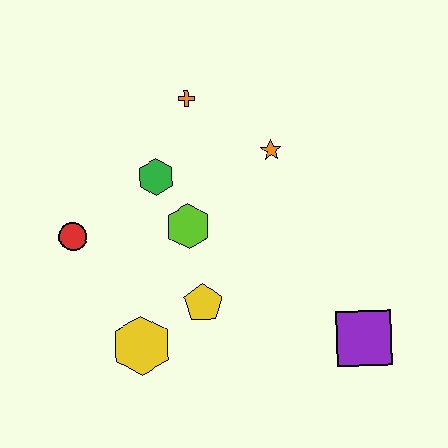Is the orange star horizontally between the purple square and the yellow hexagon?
Yes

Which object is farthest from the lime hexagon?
The purple square is farthest from the lime hexagon.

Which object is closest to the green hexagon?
The lime hexagon is closest to the green hexagon.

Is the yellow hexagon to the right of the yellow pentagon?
No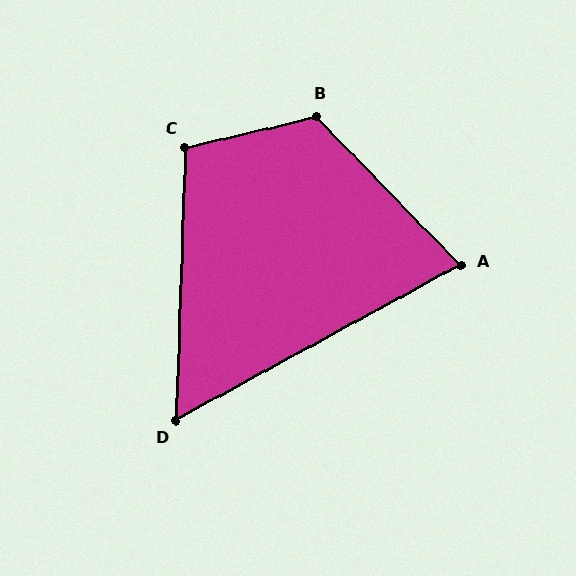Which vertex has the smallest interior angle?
D, at approximately 59 degrees.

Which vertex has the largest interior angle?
B, at approximately 121 degrees.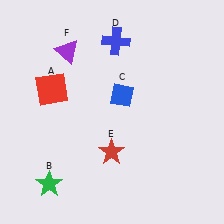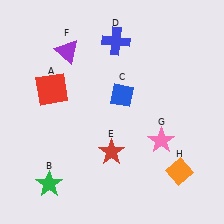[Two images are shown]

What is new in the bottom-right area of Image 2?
An orange diamond (H) was added in the bottom-right area of Image 2.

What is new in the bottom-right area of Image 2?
A pink star (G) was added in the bottom-right area of Image 2.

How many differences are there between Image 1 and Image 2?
There are 2 differences between the two images.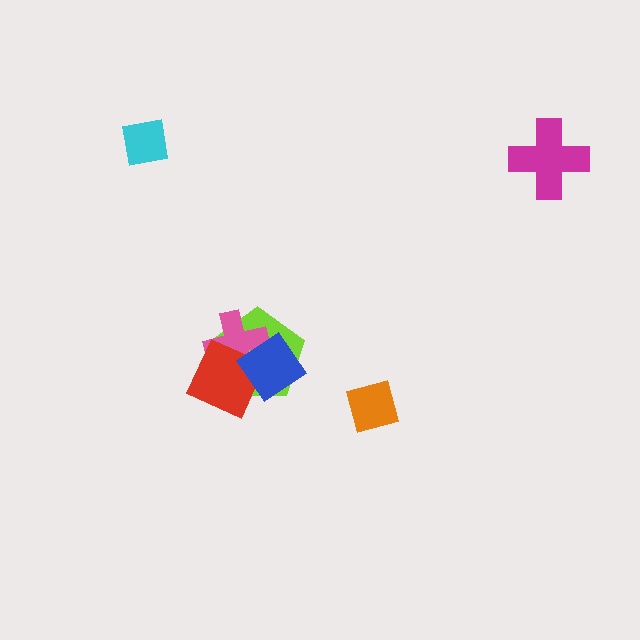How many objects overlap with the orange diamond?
0 objects overlap with the orange diamond.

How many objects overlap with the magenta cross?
0 objects overlap with the magenta cross.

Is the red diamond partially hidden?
Yes, it is partially covered by another shape.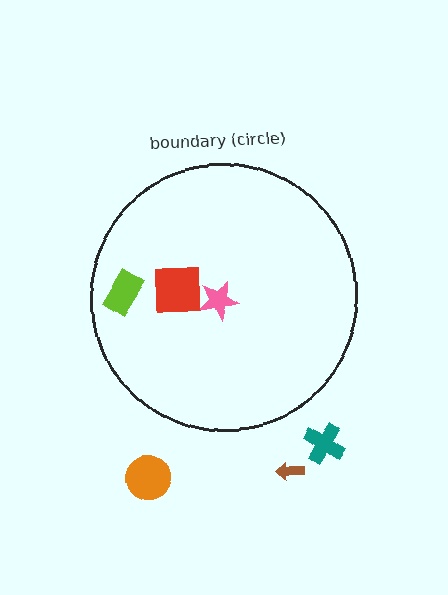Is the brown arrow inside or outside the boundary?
Outside.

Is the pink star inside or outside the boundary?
Inside.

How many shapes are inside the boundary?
3 inside, 3 outside.